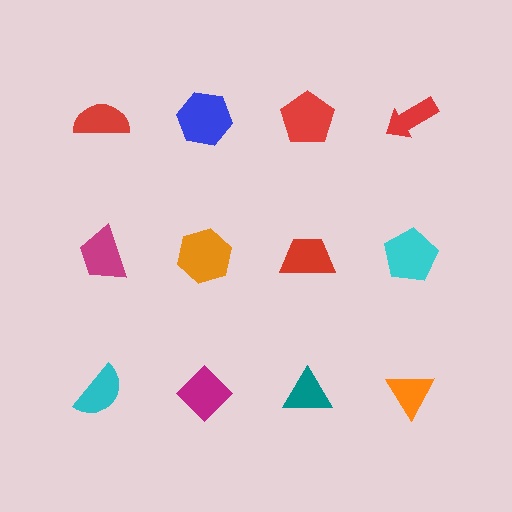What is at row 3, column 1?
A cyan semicircle.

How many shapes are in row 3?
4 shapes.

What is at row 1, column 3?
A red pentagon.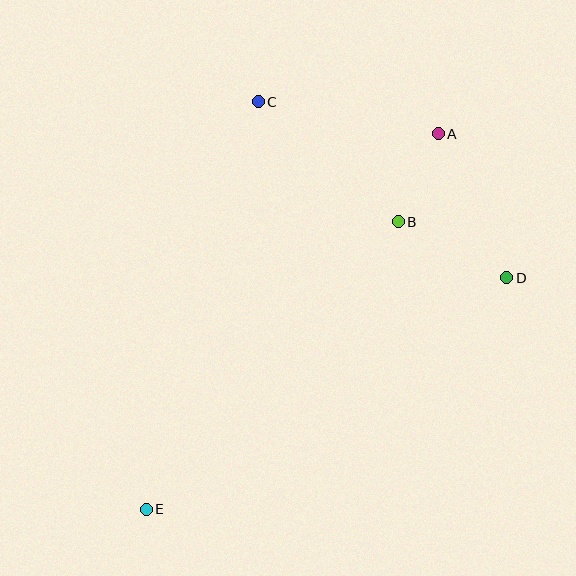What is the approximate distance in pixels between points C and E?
The distance between C and E is approximately 423 pixels.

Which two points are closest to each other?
Points A and B are closest to each other.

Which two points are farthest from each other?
Points A and E are farthest from each other.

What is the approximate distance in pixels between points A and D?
The distance between A and D is approximately 159 pixels.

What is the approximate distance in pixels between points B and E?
The distance between B and E is approximately 382 pixels.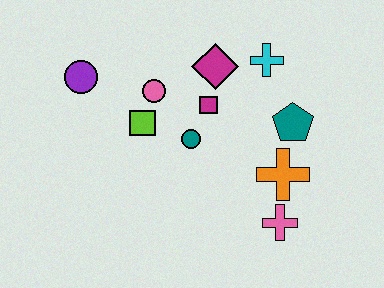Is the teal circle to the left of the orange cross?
Yes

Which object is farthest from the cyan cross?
The purple circle is farthest from the cyan cross.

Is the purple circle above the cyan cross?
No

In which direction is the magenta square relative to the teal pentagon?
The magenta square is to the left of the teal pentagon.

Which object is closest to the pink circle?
The lime square is closest to the pink circle.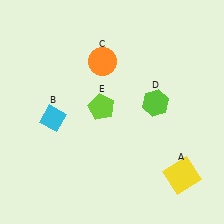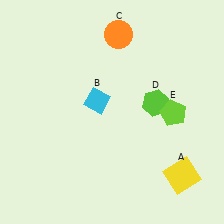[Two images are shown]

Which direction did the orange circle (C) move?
The orange circle (C) moved up.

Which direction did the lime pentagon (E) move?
The lime pentagon (E) moved right.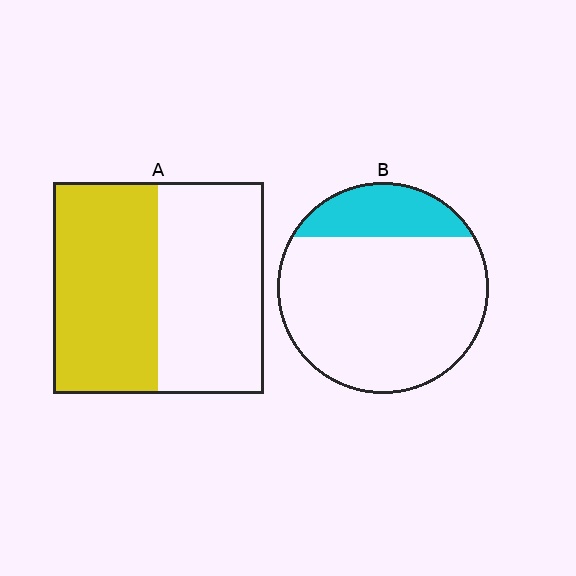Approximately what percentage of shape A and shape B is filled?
A is approximately 50% and B is approximately 20%.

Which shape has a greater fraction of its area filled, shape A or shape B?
Shape A.